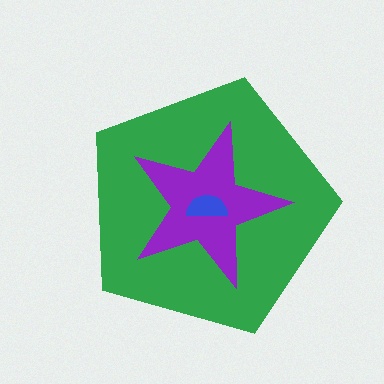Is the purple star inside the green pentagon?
Yes.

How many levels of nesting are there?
3.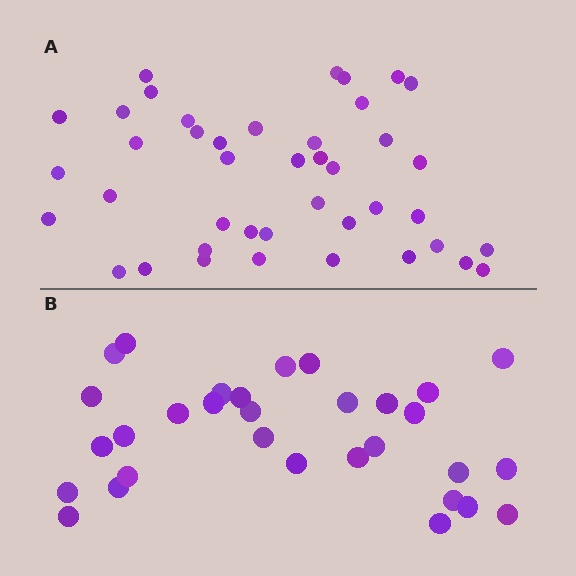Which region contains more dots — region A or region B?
Region A (the top region) has more dots.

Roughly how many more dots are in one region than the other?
Region A has roughly 12 or so more dots than region B.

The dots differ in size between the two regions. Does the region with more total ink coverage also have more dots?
No. Region B has more total ink coverage because its dots are larger, but region A actually contains more individual dots. Total area can be misleading — the number of items is what matters here.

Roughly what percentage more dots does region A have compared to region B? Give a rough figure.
About 35% more.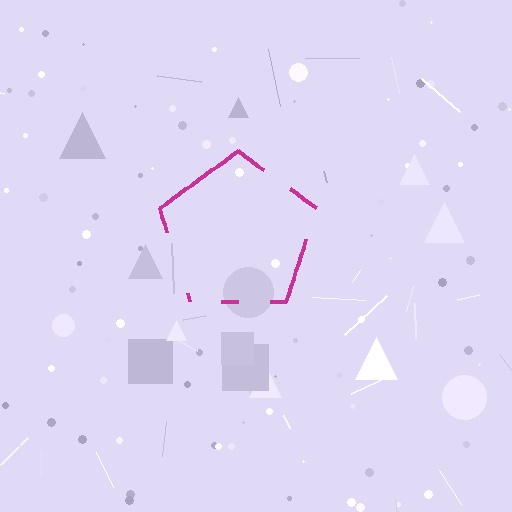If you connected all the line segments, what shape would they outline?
They would outline a pentagon.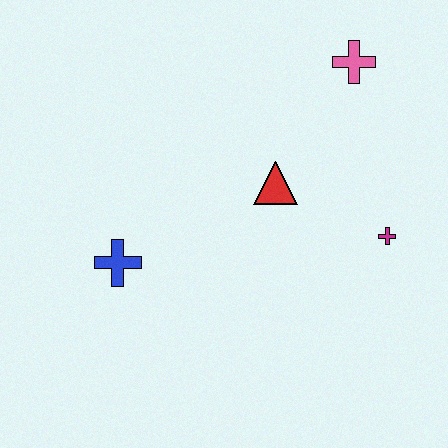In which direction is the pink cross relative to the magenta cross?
The pink cross is above the magenta cross.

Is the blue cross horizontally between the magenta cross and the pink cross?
No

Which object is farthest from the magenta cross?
The blue cross is farthest from the magenta cross.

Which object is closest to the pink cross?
The red triangle is closest to the pink cross.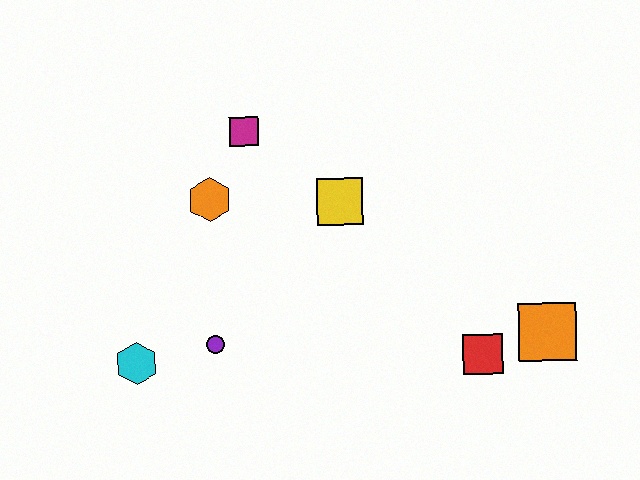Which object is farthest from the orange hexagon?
The orange square is farthest from the orange hexagon.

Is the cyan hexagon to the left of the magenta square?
Yes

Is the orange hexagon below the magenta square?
Yes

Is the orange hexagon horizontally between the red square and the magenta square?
No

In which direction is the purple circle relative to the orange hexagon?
The purple circle is below the orange hexagon.